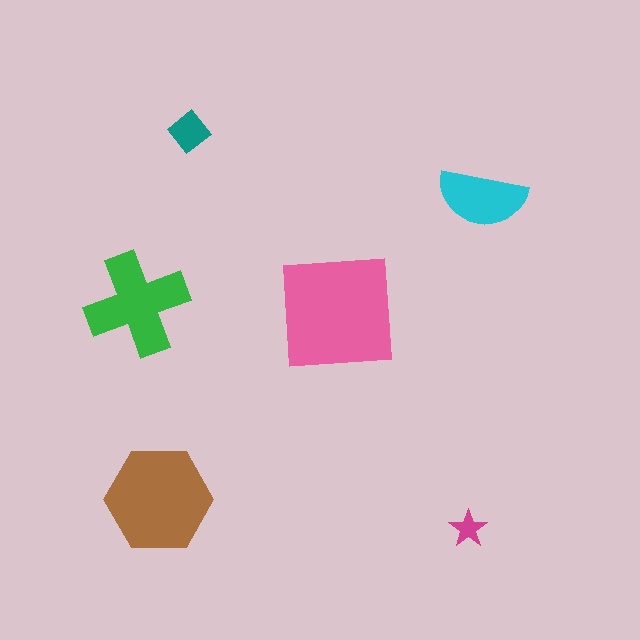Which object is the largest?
The pink square.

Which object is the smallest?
The magenta star.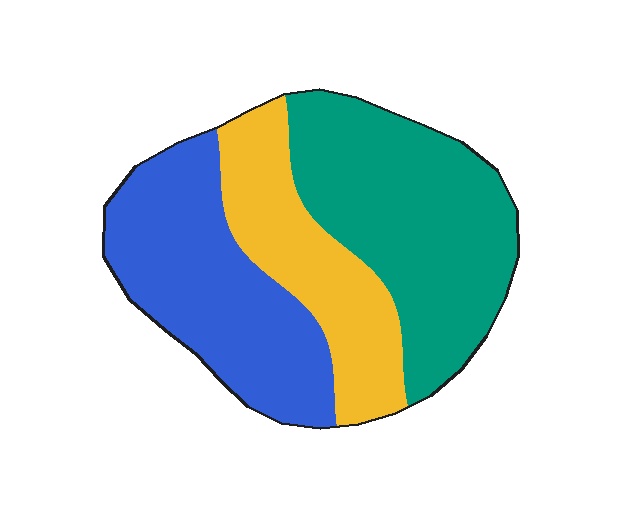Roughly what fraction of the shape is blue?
Blue takes up between a third and a half of the shape.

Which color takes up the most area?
Teal, at roughly 40%.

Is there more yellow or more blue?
Blue.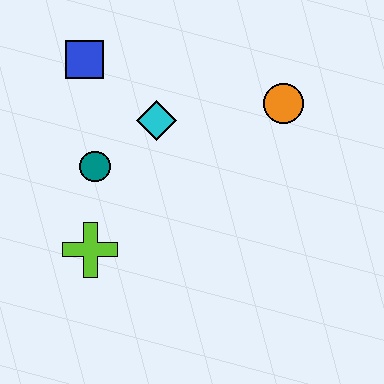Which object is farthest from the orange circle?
The lime cross is farthest from the orange circle.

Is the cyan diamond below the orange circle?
Yes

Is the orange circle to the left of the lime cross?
No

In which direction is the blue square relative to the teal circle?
The blue square is above the teal circle.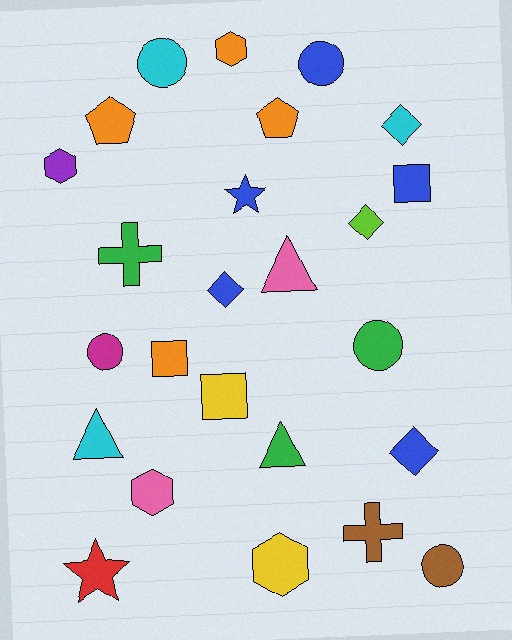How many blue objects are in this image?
There are 5 blue objects.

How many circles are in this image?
There are 5 circles.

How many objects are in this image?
There are 25 objects.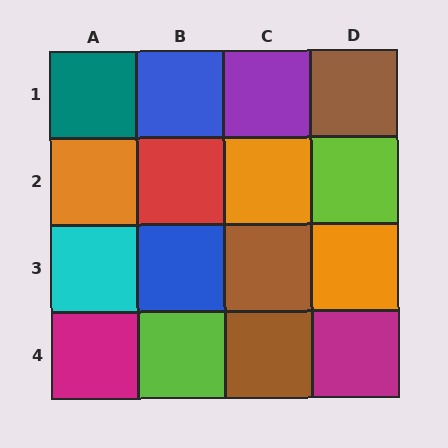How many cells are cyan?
1 cell is cyan.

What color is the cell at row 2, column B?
Red.